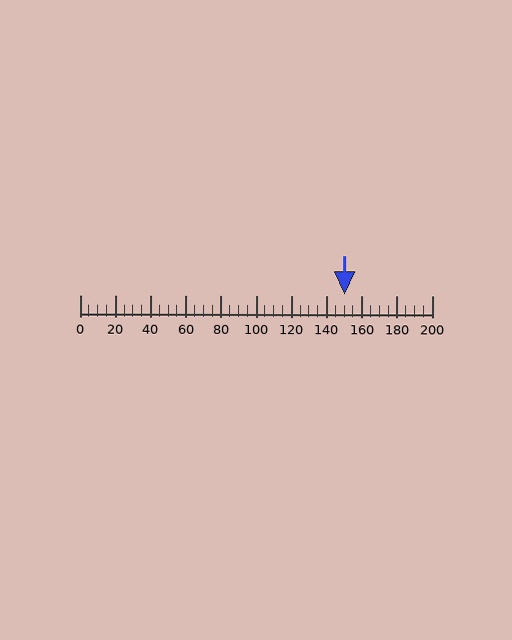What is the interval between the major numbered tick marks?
The major tick marks are spaced 20 units apart.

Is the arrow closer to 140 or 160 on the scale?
The arrow is closer to 160.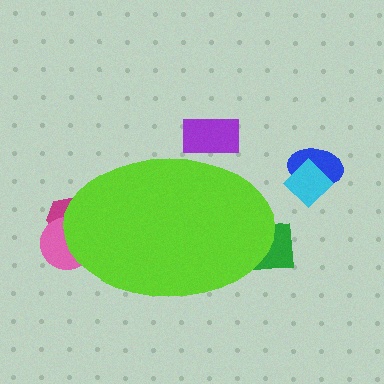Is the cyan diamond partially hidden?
No, the cyan diamond is fully visible.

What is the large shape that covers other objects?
A lime ellipse.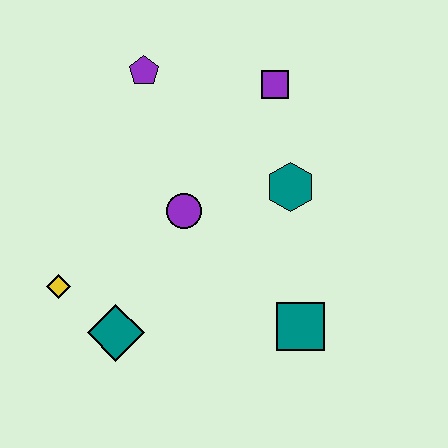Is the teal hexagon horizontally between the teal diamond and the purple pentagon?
No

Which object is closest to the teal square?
The teal hexagon is closest to the teal square.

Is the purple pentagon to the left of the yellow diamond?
No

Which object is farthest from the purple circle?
The teal square is farthest from the purple circle.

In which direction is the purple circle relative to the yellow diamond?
The purple circle is to the right of the yellow diamond.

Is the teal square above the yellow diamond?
No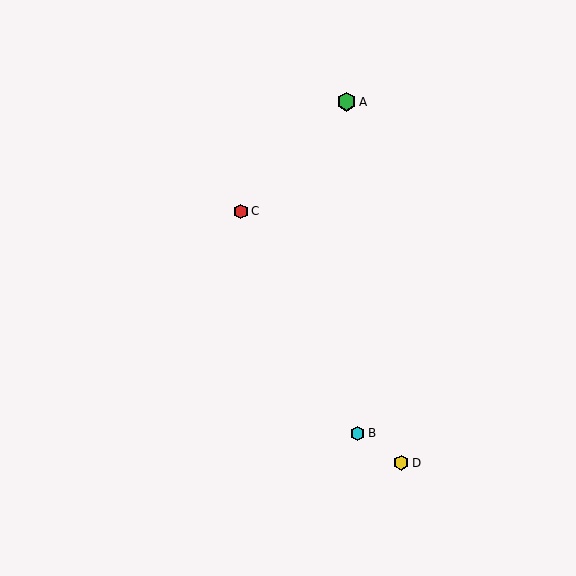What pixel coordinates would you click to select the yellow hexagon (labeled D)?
Click at (401, 463) to select the yellow hexagon D.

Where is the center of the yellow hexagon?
The center of the yellow hexagon is at (401, 463).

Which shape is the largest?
The green hexagon (labeled A) is the largest.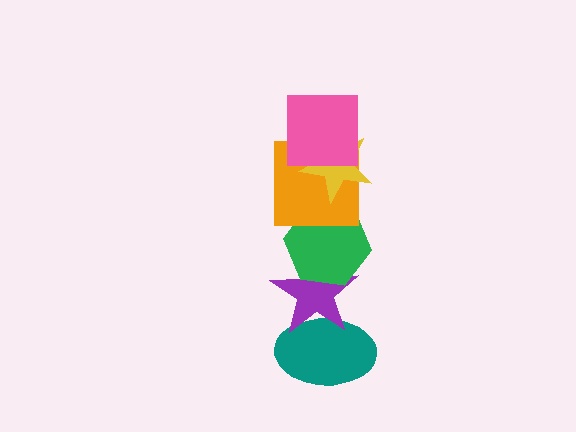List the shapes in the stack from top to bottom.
From top to bottom: the pink square, the yellow star, the orange square, the green hexagon, the purple star, the teal ellipse.